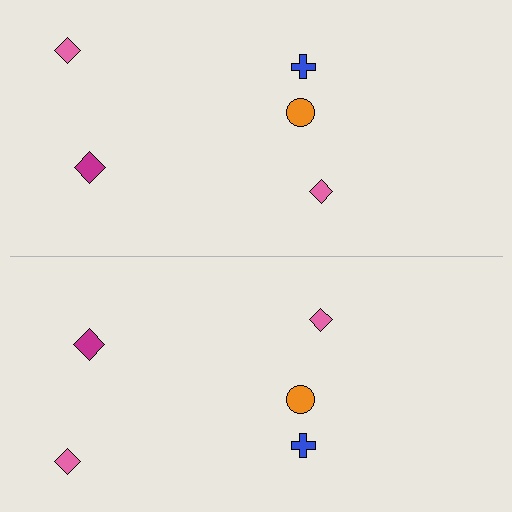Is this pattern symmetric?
Yes, this pattern has bilateral (reflection) symmetry.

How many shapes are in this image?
There are 10 shapes in this image.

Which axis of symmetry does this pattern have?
The pattern has a horizontal axis of symmetry running through the center of the image.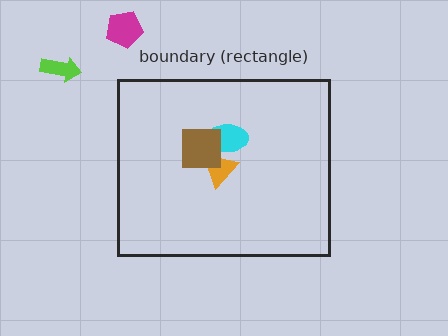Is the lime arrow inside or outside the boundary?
Outside.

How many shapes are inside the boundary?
3 inside, 2 outside.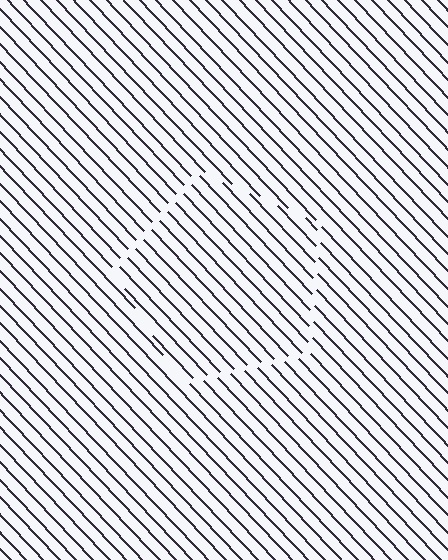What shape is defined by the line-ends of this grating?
An illusory pentagon. The interior of the shape contains the same grating, shifted by half a period — the contour is defined by the phase discontinuity where line-ends from the inner and outer gratings abut.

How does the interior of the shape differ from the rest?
The interior of the shape contains the same grating, shifted by half a period — the contour is defined by the phase discontinuity where line-ends from the inner and outer gratings abut.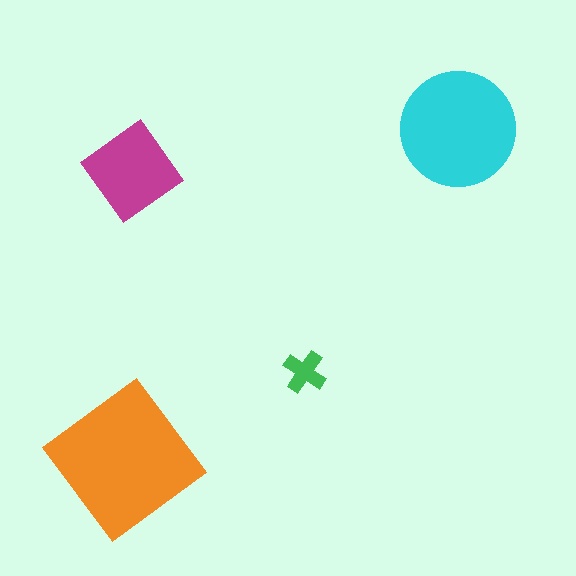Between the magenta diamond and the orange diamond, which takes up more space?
The orange diamond.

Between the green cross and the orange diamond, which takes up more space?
The orange diamond.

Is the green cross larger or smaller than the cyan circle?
Smaller.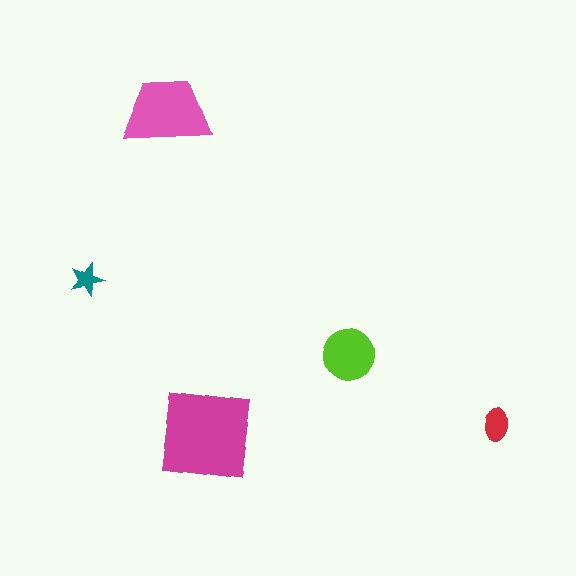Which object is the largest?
The magenta square.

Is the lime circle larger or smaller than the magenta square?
Smaller.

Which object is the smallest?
The teal star.